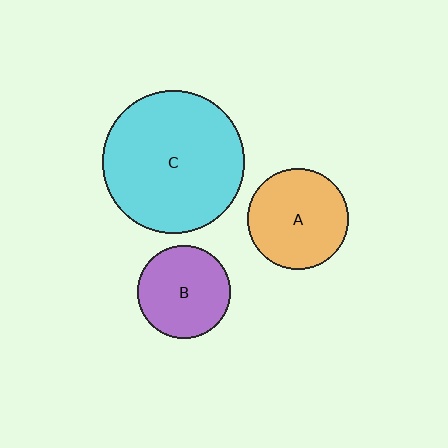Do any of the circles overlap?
No, none of the circles overlap.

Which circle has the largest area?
Circle C (cyan).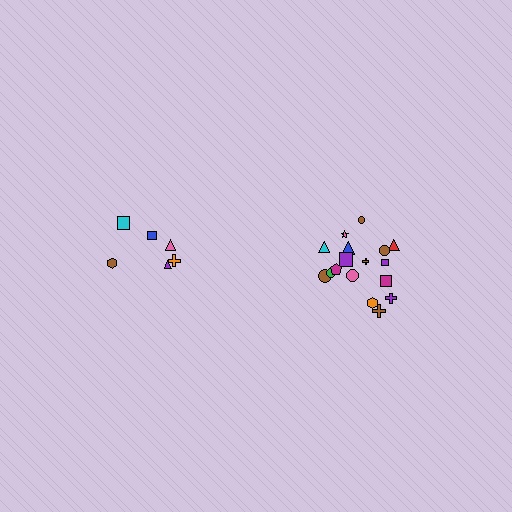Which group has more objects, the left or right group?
The right group.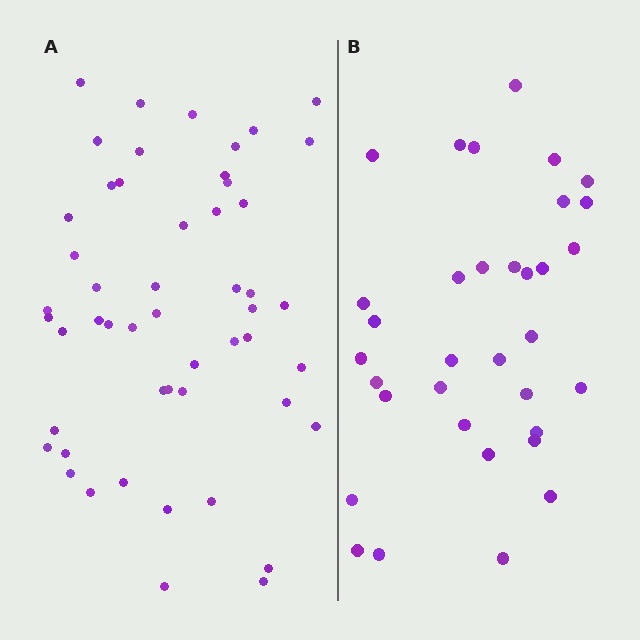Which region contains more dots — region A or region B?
Region A (the left region) has more dots.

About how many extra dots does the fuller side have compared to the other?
Region A has approximately 15 more dots than region B.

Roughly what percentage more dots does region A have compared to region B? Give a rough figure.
About 50% more.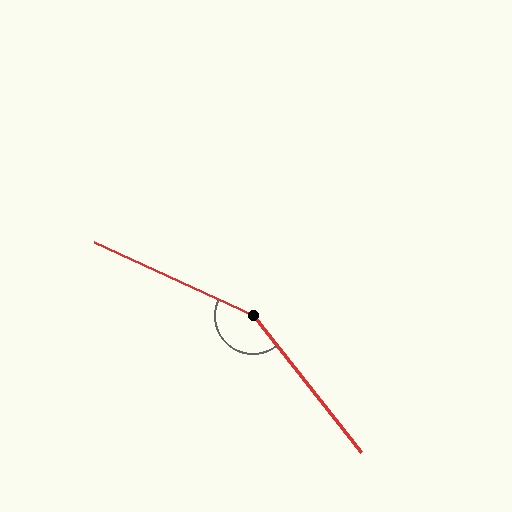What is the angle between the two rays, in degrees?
Approximately 153 degrees.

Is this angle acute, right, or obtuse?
It is obtuse.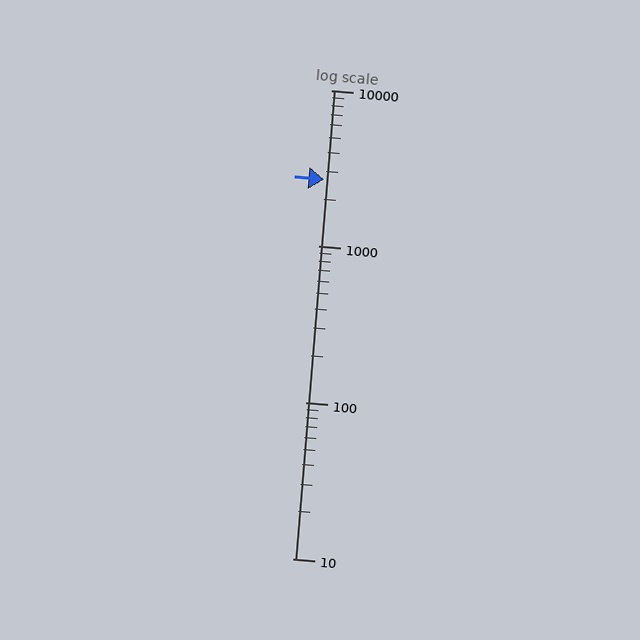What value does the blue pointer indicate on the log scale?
The pointer indicates approximately 2700.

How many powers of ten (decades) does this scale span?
The scale spans 3 decades, from 10 to 10000.